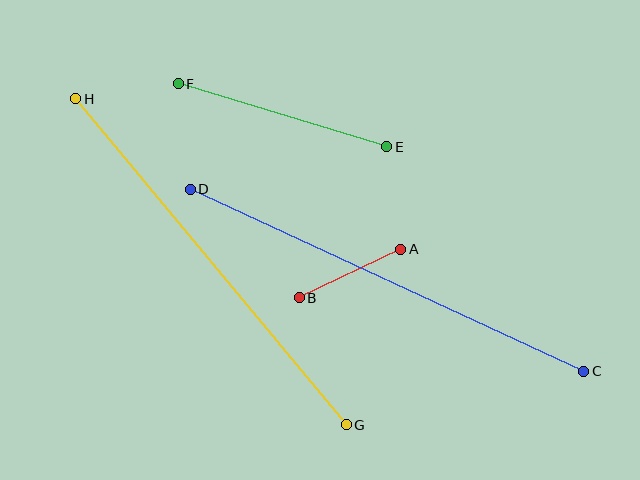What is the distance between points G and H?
The distance is approximately 424 pixels.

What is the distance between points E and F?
The distance is approximately 218 pixels.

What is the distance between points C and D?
The distance is approximately 434 pixels.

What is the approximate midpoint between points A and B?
The midpoint is at approximately (350, 273) pixels.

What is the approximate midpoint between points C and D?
The midpoint is at approximately (387, 280) pixels.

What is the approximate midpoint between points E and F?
The midpoint is at approximately (282, 115) pixels.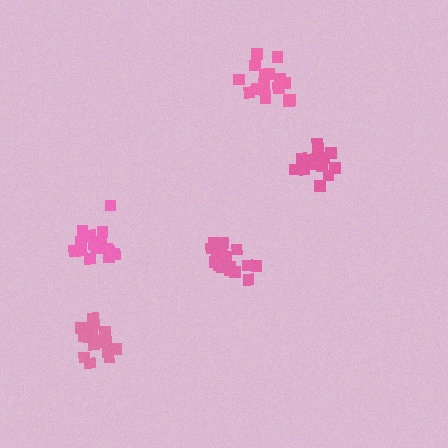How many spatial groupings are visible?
There are 5 spatial groupings.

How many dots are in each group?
Group 1: 17 dots, Group 2: 16 dots, Group 3: 16 dots, Group 4: 17 dots, Group 5: 19 dots (85 total).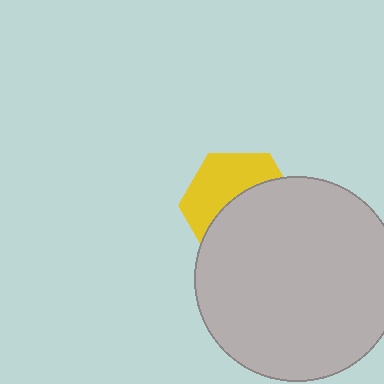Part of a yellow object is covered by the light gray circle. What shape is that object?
It is a hexagon.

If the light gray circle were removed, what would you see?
You would see the complete yellow hexagon.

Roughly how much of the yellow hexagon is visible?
A small part of it is visible (roughly 45%).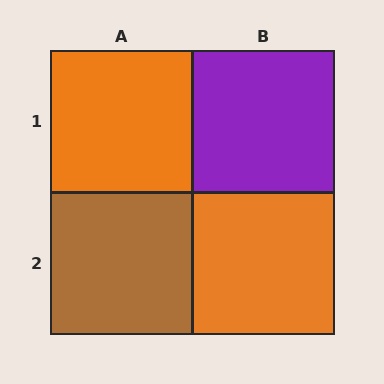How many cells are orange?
2 cells are orange.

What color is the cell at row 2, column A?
Brown.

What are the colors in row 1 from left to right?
Orange, purple.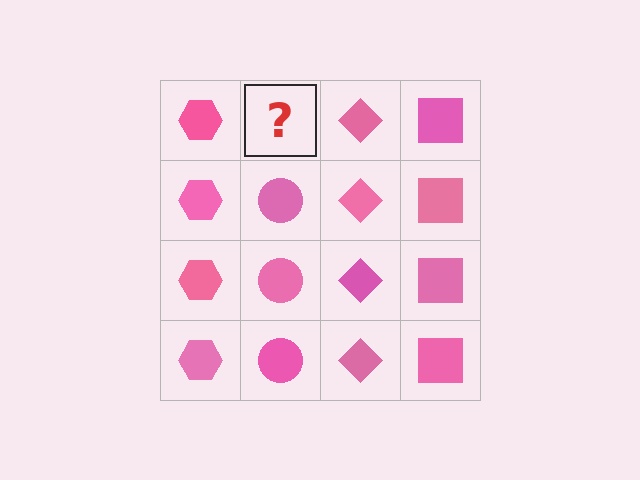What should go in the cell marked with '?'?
The missing cell should contain a pink circle.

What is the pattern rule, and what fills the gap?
The rule is that each column has a consistent shape. The gap should be filled with a pink circle.